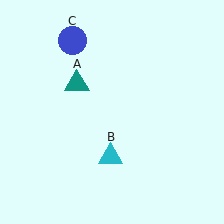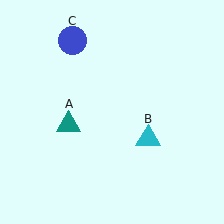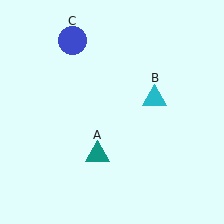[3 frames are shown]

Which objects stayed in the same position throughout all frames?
Blue circle (object C) remained stationary.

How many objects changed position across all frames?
2 objects changed position: teal triangle (object A), cyan triangle (object B).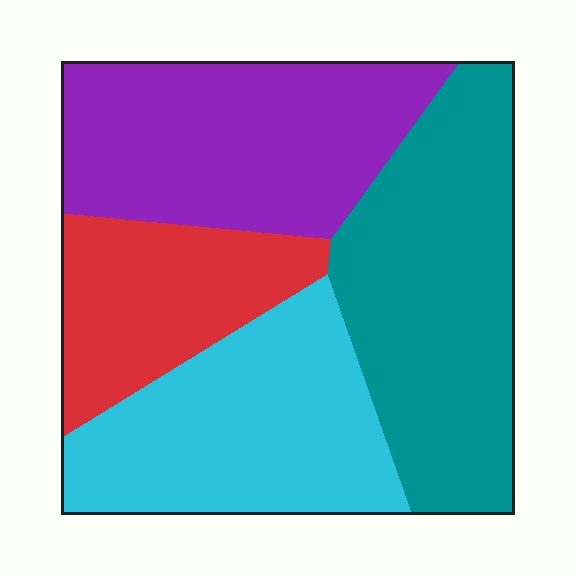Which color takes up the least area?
Red, at roughly 15%.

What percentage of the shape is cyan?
Cyan takes up about one quarter (1/4) of the shape.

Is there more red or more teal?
Teal.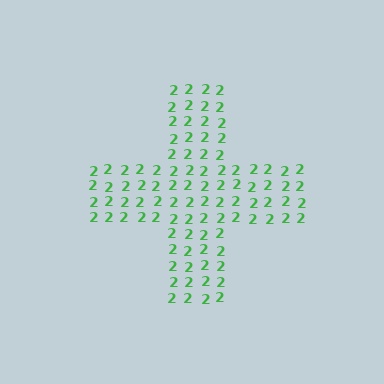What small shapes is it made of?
It is made of small digit 2's.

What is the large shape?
The large shape is a cross.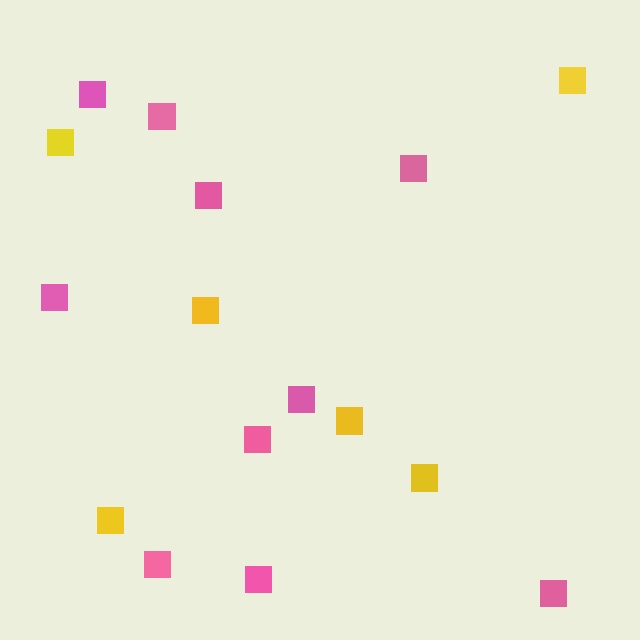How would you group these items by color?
There are 2 groups: one group of pink squares (10) and one group of yellow squares (6).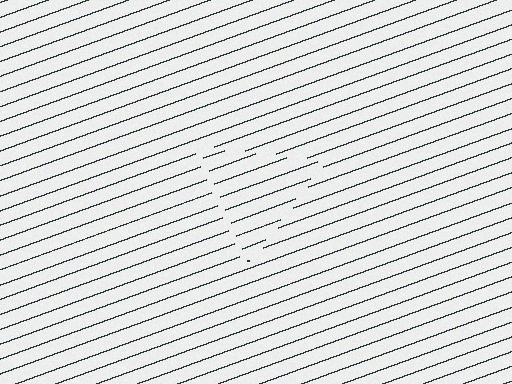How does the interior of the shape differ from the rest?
The interior of the shape contains the same grating, shifted by half a period — the contour is defined by the phase discontinuity where line-ends from the inner and outer gratings abut.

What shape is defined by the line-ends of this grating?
An illusory triangle. The interior of the shape contains the same grating, shifted by half a period — the contour is defined by the phase discontinuity where line-ends from the inner and outer gratings abut.